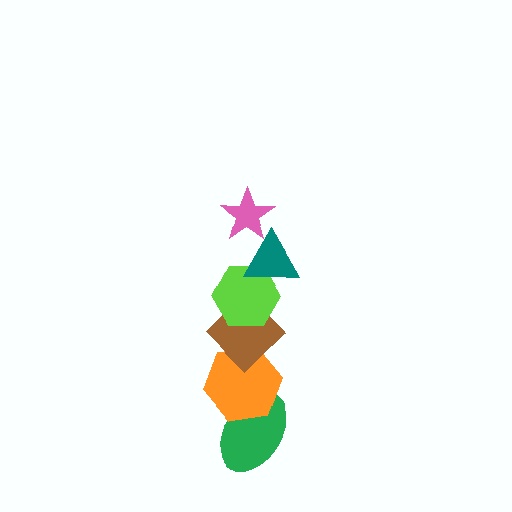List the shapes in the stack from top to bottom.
From top to bottom: the pink star, the teal triangle, the lime hexagon, the brown diamond, the orange hexagon, the green ellipse.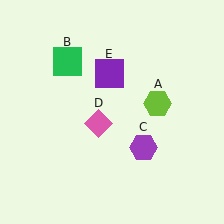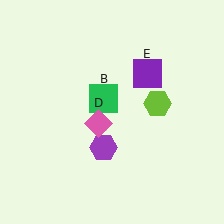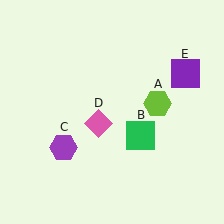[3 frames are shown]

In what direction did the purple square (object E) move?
The purple square (object E) moved right.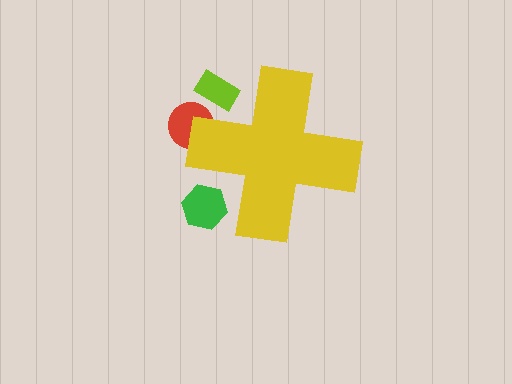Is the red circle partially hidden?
Yes, the red circle is partially hidden behind the yellow cross.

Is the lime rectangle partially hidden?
Yes, the lime rectangle is partially hidden behind the yellow cross.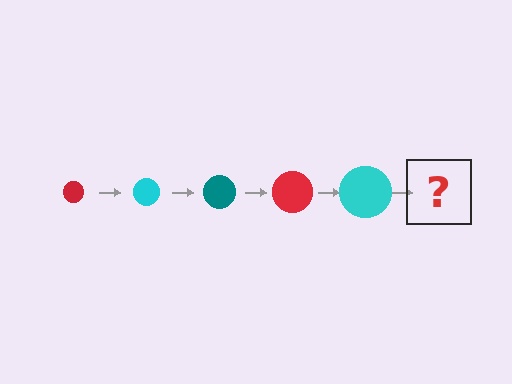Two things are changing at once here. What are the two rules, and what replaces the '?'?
The two rules are that the circle grows larger each step and the color cycles through red, cyan, and teal. The '?' should be a teal circle, larger than the previous one.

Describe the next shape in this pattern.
It should be a teal circle, larger than the previous one.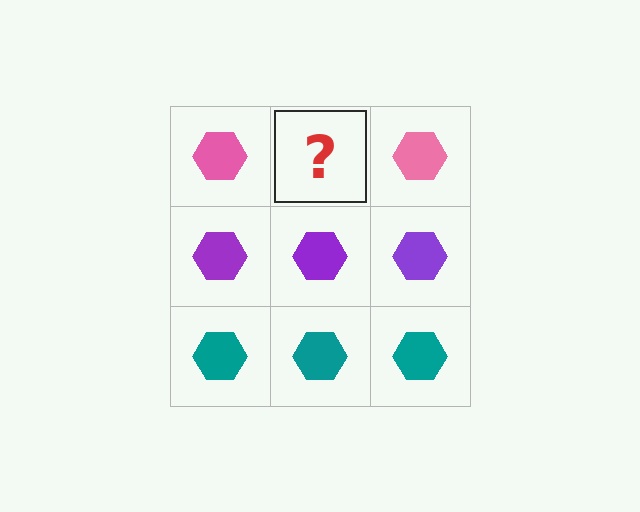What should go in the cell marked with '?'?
The missing cell should contain a pink hexagon.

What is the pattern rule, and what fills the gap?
The rule is that each row has a consistent color. The gap should be filled with a pink hexagon.